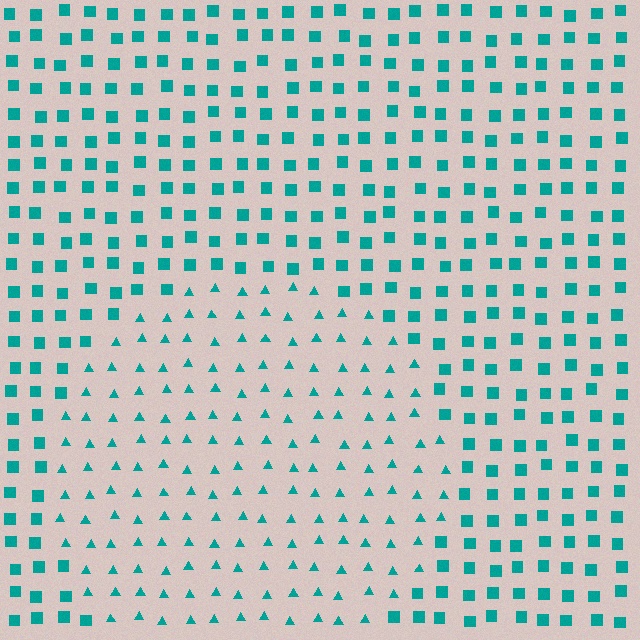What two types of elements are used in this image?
The image uses triangles inside the circle region and squares outside it.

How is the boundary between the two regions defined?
The boundary is defined by a change in element shape: triangles inside vs. squares outside. All elements share the same color and spacing.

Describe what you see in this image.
The image is filled with small teal elements arranged in a uniform grid. A circle-shaped region contains triangles, while the surrounding area contains squares. The boundary is defined purely by the change in element shape.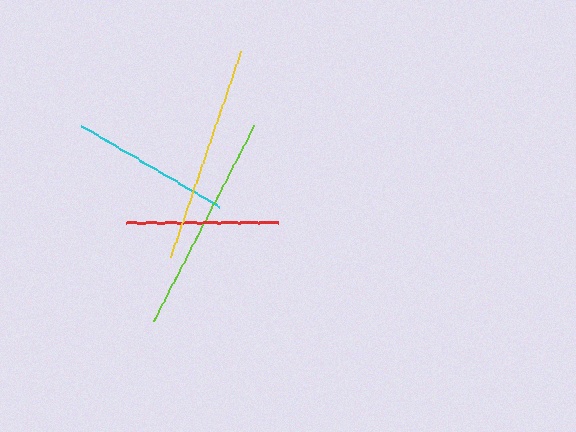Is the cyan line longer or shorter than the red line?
The cyan line is longer than the red line.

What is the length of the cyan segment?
The cyan segment is approximately 160 pixels long.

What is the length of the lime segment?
The lime segment is approximately 220 pixels long.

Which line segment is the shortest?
The red line is the shortest at approximately 151 pixels.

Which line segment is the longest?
The lime line is the longest at approximately 220 pixels.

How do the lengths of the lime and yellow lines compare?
The lime and yellow lines are approximately the same length.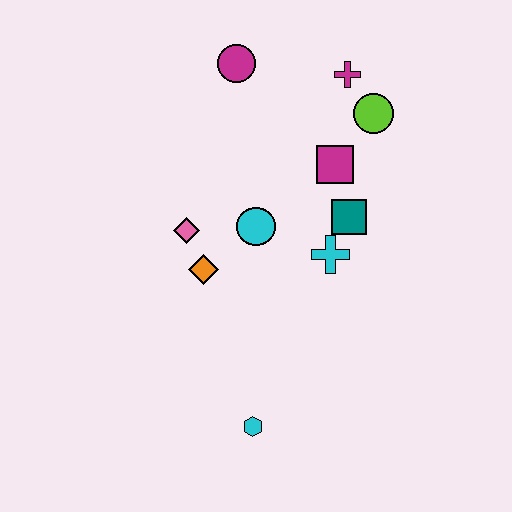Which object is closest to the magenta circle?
The magenta cross is closest to the magenta circle.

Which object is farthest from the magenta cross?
The cyan hexagon is farthest from the magenta cross.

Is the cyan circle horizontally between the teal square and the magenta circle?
Yes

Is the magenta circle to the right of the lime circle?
No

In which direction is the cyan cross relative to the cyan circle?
The cyan cross is to the right of the cyan circle.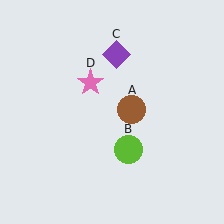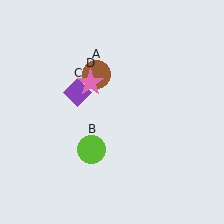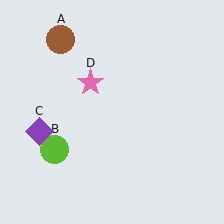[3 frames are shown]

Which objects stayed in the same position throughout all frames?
Pink star (object D) remained stationary.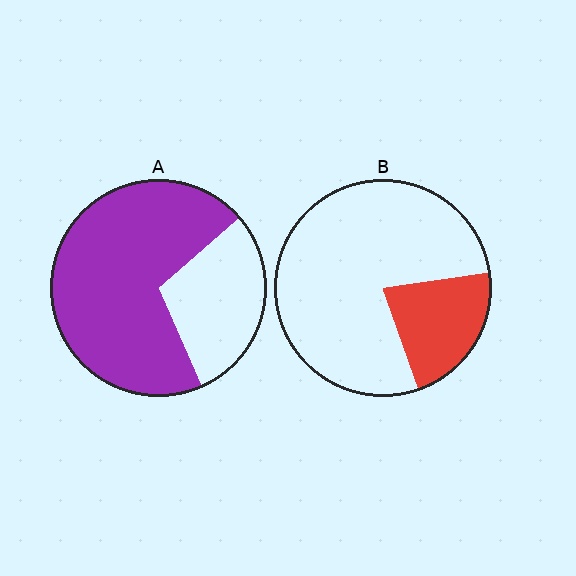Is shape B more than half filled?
No.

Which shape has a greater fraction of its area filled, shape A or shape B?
Shape A.